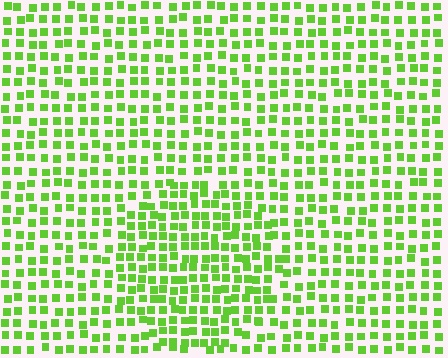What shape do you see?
I see a circle.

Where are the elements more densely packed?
The elements are more densely packed inside the circle boundary.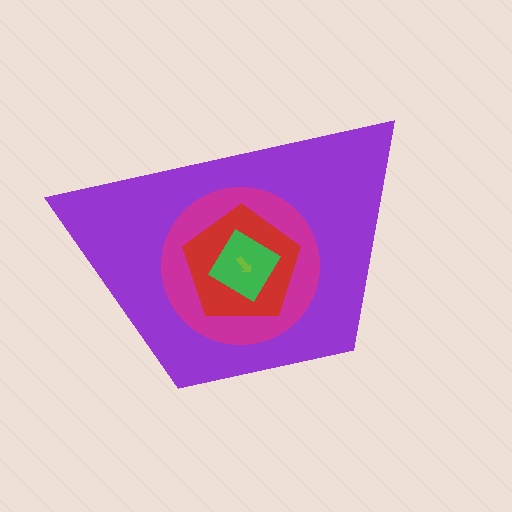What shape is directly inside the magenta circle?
The red pentagon.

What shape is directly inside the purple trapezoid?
The magenta circle.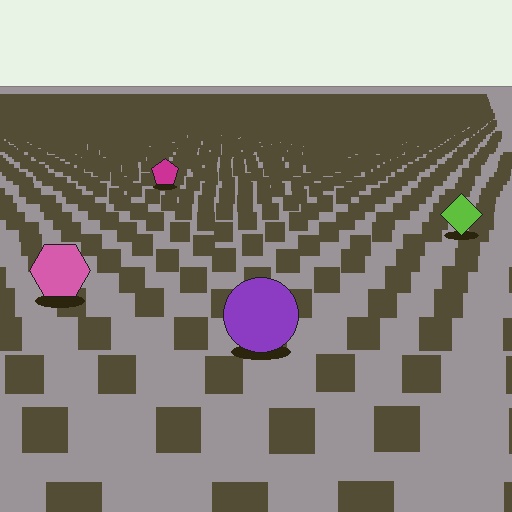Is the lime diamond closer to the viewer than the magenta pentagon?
Yes. The lime diamond is closer — you can tell from the texture gradient: the ground texture is coarser near it.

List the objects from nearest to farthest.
From nearest to farthest: the purple circle, the pink hexagon, the lime diamond, the magenta pentagon.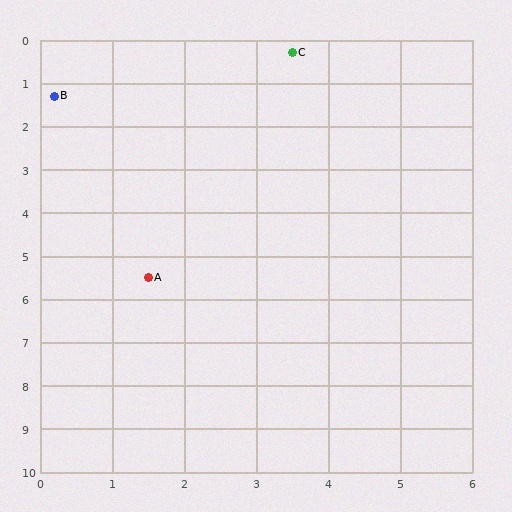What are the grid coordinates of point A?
Point A is at approximately (1.5, 5.5).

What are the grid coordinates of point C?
Point C is at approximately (3.5, 0.3).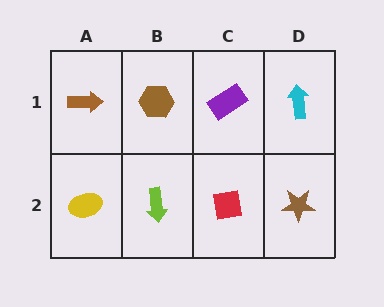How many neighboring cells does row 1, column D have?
2.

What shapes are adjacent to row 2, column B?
A brown hexagon (row 1, column B), a yellow ellipse (row 2, column A), a red square (row 2, column C).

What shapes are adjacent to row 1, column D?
A brown star (row 2, column D), a purple rectangle (row 1, column C).